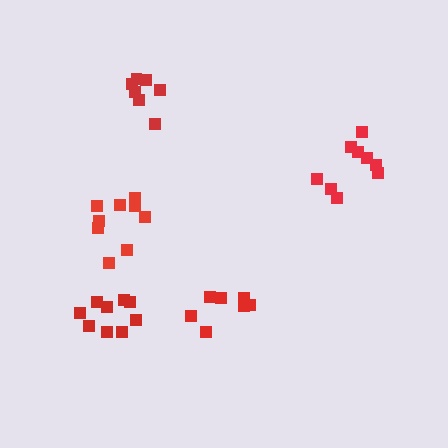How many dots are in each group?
Group 1: 9 dots, Group 2: 7 dots, Group 3: 7 dots, Group 4: 9 dots, Group 5: 9 dots (41 total).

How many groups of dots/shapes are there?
There are 5 groups.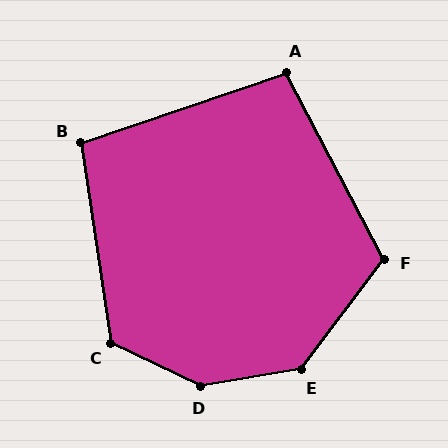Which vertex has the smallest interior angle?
A, at approximately 99 degrees.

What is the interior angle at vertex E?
Approximately 137 degrees (obtuse).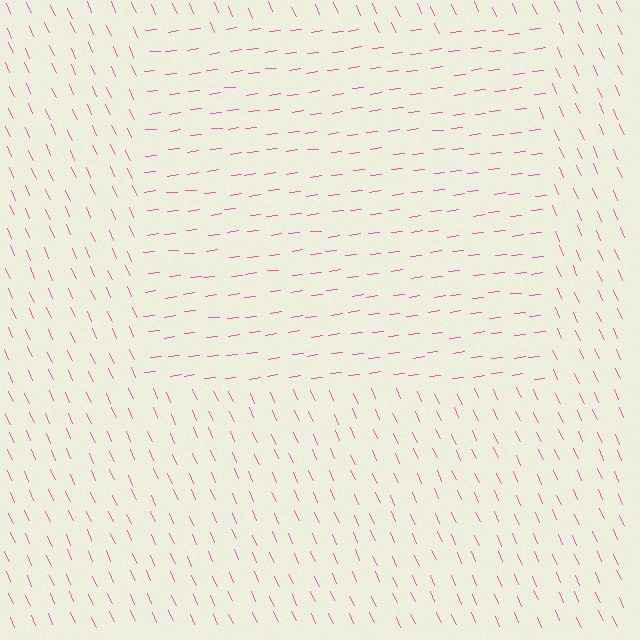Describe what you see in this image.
The image is filled with small pink line segments. A rectangle region in the image has lines oriented differently from the surrounding lines, creating a visible texture boundary.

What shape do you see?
I see a rectangle.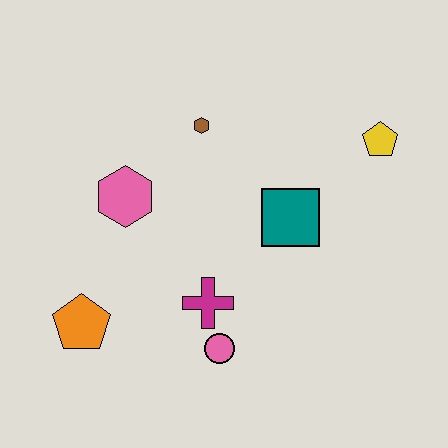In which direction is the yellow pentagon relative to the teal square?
The yellow pentagon is to the right of the teal square.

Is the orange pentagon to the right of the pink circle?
No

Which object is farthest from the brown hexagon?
The orange pentagon is farthest from the brown hexagon.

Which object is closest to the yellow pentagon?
The teal square is closest to the yellow pentagon.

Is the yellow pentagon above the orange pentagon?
Yes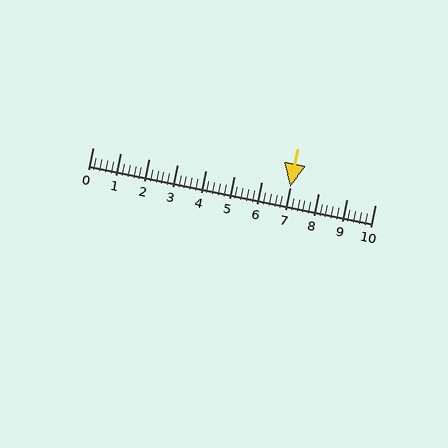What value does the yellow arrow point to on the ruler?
The yellow arrow points to approximately 7.0.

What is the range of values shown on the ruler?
The ruler shows values from 0 to 10.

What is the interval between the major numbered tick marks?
The major tick marks are spaced 1 units apart.